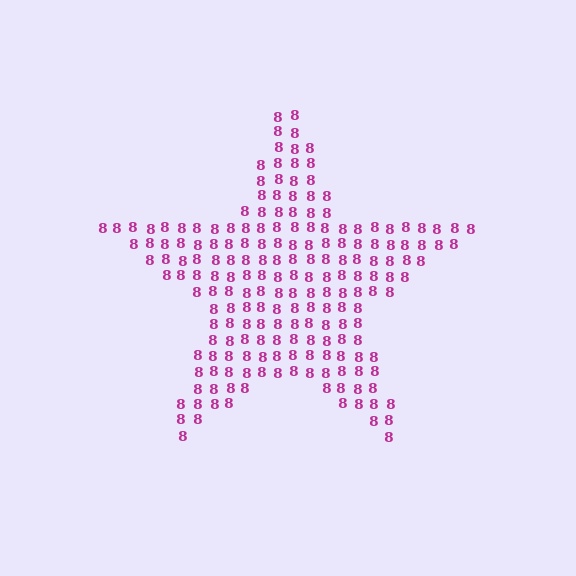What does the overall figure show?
The overall figure shows a star.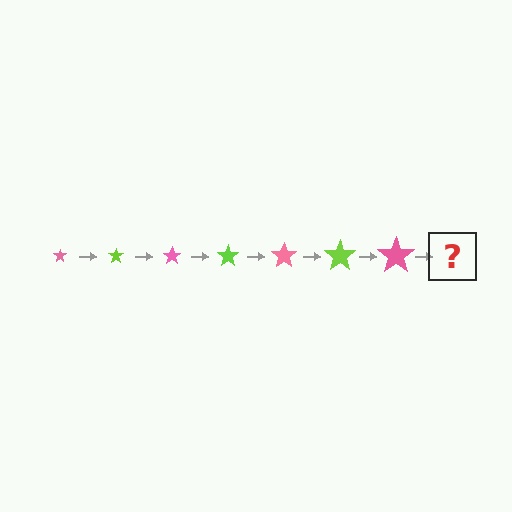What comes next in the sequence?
The next element should be a lime star, larger than the previous one.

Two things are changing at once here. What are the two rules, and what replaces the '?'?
The two rules are that the star grows larger each step and the color cycles through pink and lime. The '?' should be a lime star, larger than the previous one.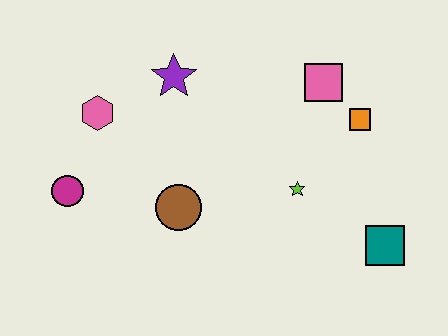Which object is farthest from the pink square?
The magenta circle is farthest from the pink square.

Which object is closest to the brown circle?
The magenta circle is closest to the brown circle.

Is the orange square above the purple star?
No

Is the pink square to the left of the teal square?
Yes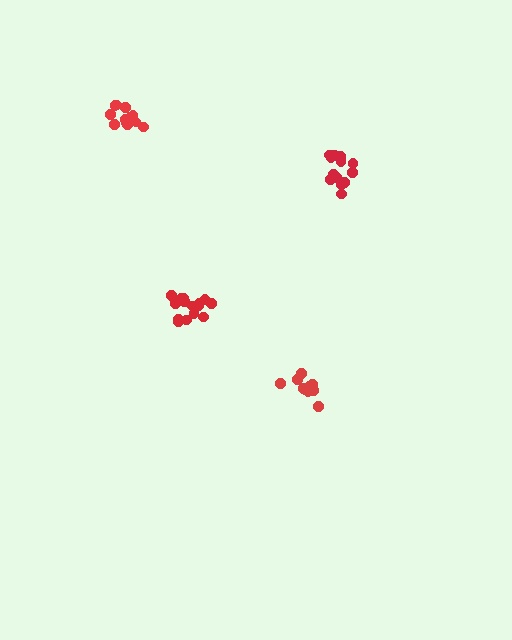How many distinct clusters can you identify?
There are 4 distinct clusters.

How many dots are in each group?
Group 1: 15 dots, Group 2: 11 dots, Group 3: 13 dots, Group 4: 13 dots (52 total).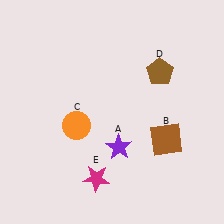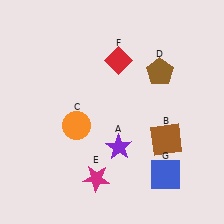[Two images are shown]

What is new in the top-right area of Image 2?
A red diamond (F) was added in the top-right area of Image 2.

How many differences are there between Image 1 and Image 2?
There are 2 differences between the two images.